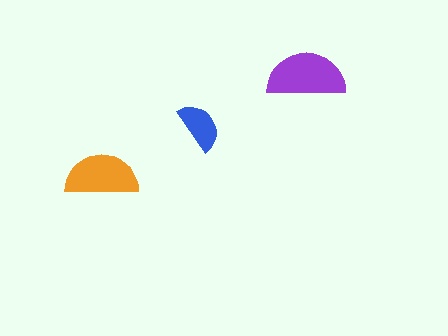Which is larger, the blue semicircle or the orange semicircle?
The orange one.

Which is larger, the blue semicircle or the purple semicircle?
The purple one.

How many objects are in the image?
There are 3 objects in the image.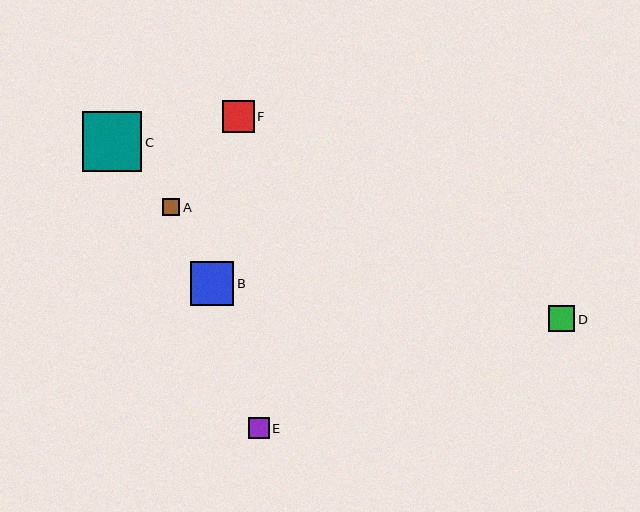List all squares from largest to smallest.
From largest to smallest: C, B, F, D, E, A.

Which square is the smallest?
Square A is the smallest with a size of approximately 17 pixels.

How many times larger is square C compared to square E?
Square C is approximately 2.8 times the size of square E.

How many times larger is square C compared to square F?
Square C is approximately 1.9 times the size of square F.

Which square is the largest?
Square C is the largest with a size of approximately 59 pixels.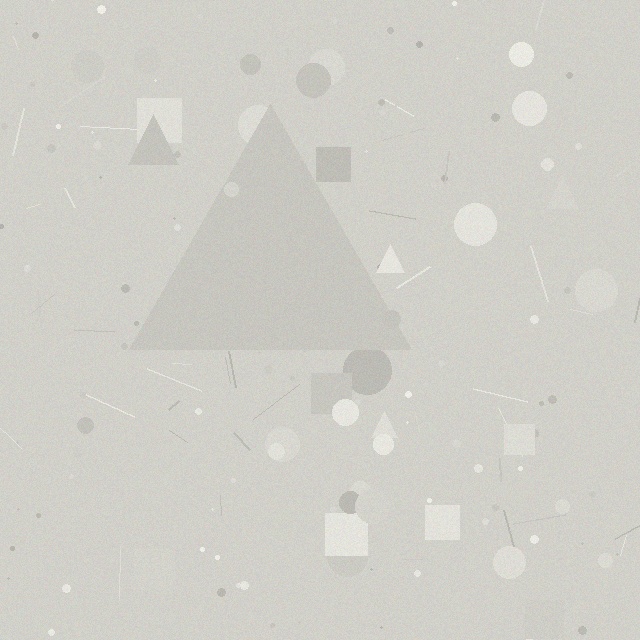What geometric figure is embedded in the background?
A triangle is embedded in the background.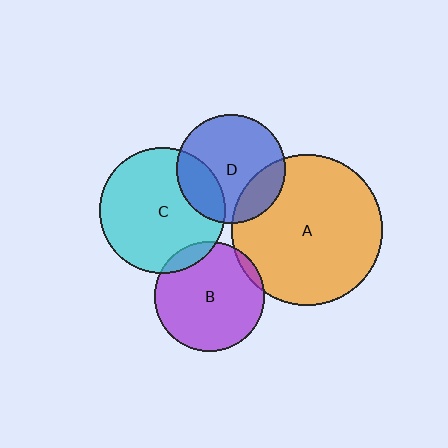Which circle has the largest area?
Circle A (orange).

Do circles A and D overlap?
Yes.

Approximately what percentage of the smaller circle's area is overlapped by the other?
Approximately 20%.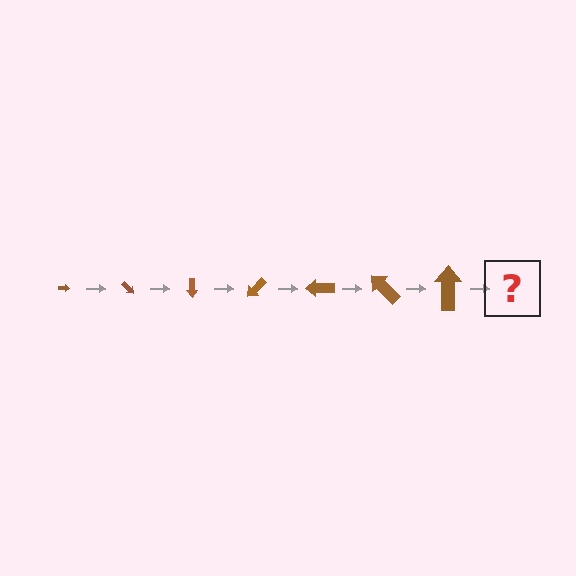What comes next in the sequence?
The next element should be an arrow, larger than the previous one and rotated 315 degrees from the start.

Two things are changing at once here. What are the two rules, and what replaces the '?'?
The two rules are that the arrow grows larger each step and it rotates 45 degrees each step. The '?' should be an arrow, larger than the previous one and rotated 315 degrees from the start.